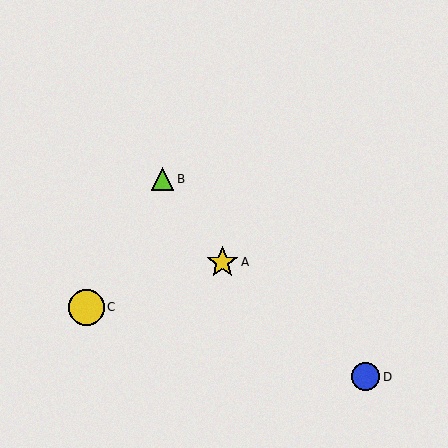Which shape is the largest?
The yellow circle (labeled C) is the largest.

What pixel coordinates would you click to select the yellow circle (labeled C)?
Click at (87, 307) to select the yellow circle C.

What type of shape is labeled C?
Shape C is a yellow circle.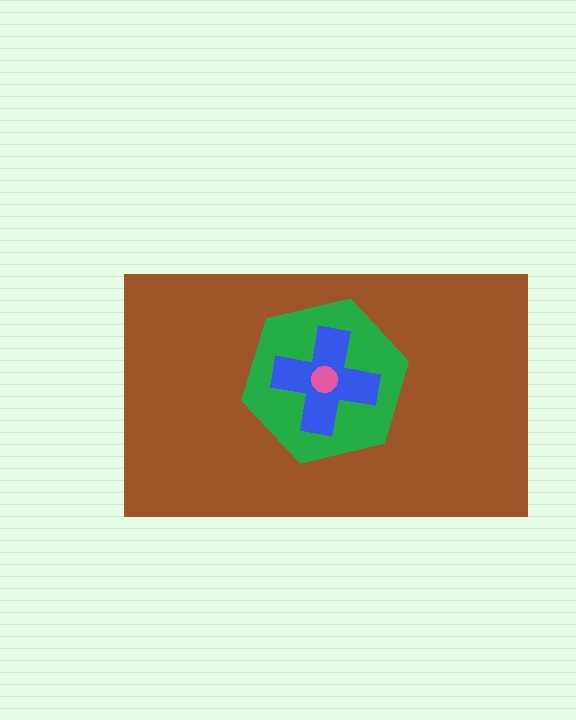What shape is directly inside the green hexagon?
The blue cross.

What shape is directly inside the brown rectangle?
The green hexagon.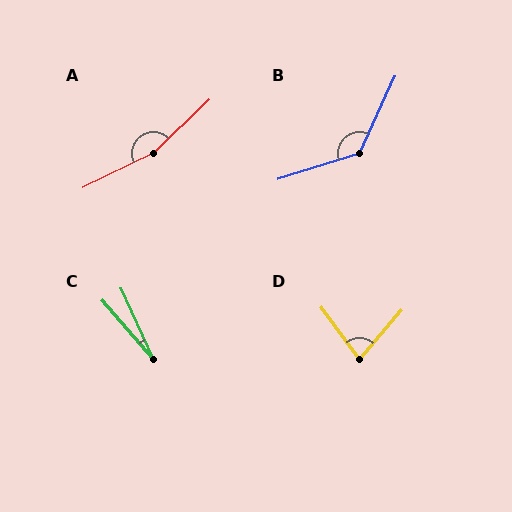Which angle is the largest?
A, at approximately 162 degrees.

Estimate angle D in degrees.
Approximately 76 degrees.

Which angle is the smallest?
C, at approximately 16 degrees.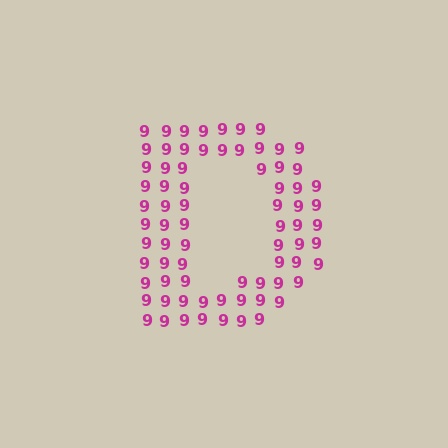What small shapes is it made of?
It is made of small digit 9's.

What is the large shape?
The large shape is the letter D.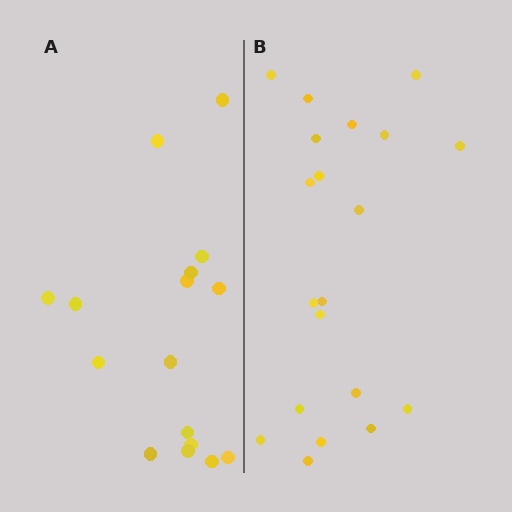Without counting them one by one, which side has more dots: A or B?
Region B (the right region) has more dots.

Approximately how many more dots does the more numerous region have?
Region B has about 4 more dots than region A.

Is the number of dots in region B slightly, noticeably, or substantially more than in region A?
Region B has noticeably more, but not dramatically so. The ratio is roughly 1.2 to 1.